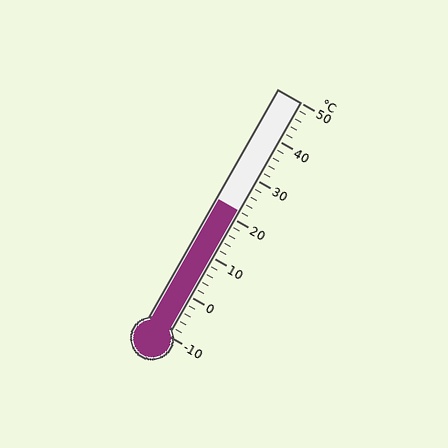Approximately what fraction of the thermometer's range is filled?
The thermometer is filled to approximately 55% of its range.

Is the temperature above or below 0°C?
The temperature is above 0°C.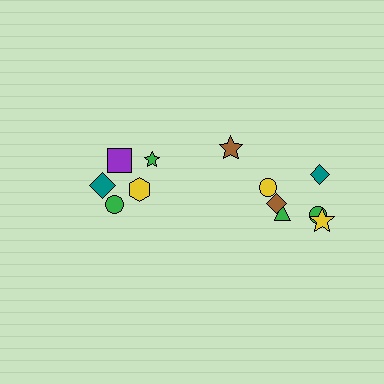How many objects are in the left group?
There are 5 objects.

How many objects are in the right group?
There are 7 objects.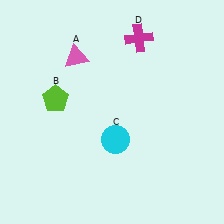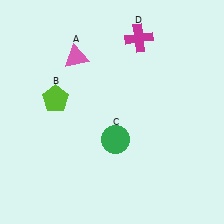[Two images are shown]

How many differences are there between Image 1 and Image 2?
There is 1 difference between the two images.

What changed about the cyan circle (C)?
In Image 1, C is cyan. In Image 2, it changed to green.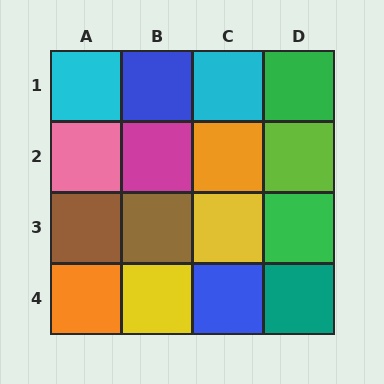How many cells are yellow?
2 cells are yellow.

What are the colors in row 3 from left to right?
Brown, brown, yellow, green.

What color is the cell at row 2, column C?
Orange.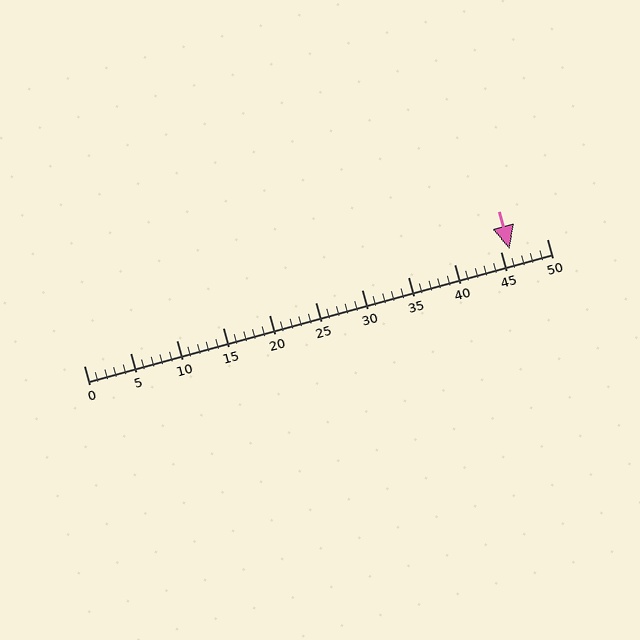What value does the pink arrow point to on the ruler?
The pink arrow points to approximately 46.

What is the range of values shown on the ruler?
The ruler shows values from 0 to 50.